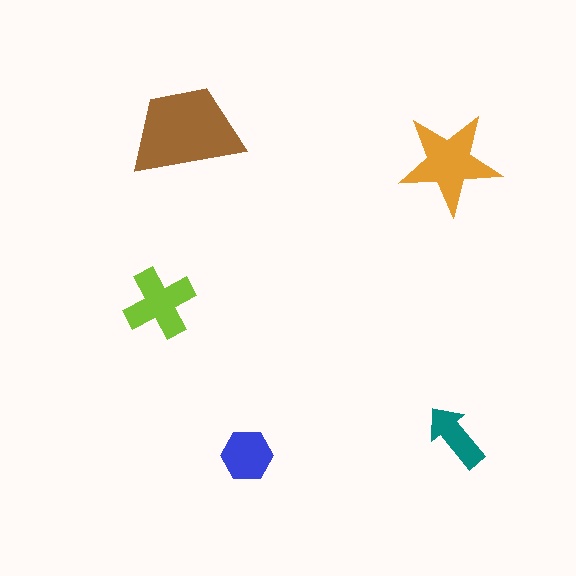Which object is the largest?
The brown trapezoid.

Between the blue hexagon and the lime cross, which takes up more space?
The lime cross.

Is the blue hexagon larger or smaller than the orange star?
Smaller.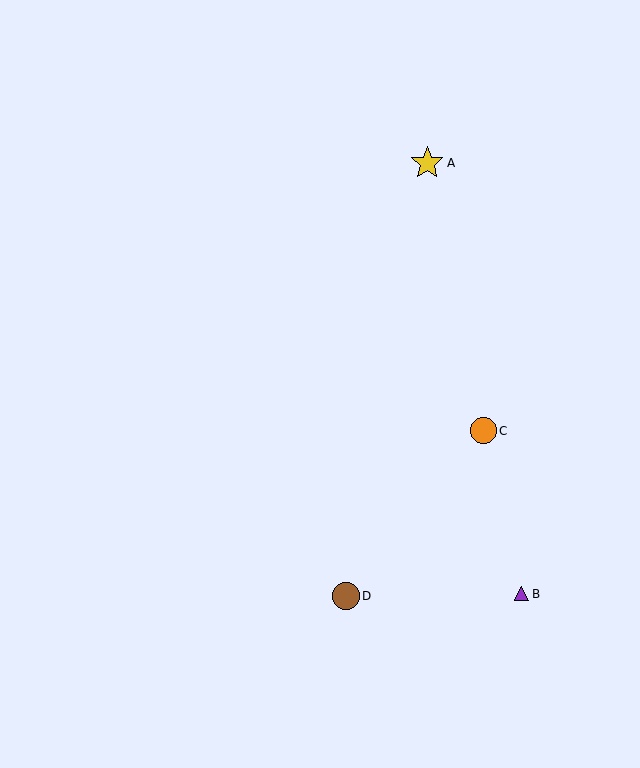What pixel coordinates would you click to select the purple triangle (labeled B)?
Click at (522, 594) to select the purple triangle B.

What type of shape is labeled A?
Shape A is a yellow star.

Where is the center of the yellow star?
The center of the yellow star is at (427, 163).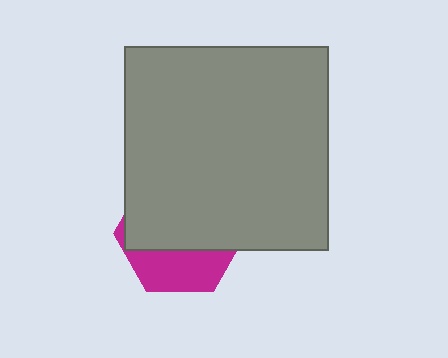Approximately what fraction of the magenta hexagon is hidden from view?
Roughly 67% of the magenta hexagon is hidden behind the gray square.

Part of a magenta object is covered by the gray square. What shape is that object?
It is a hexagon.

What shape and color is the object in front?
The object in front is a gray square.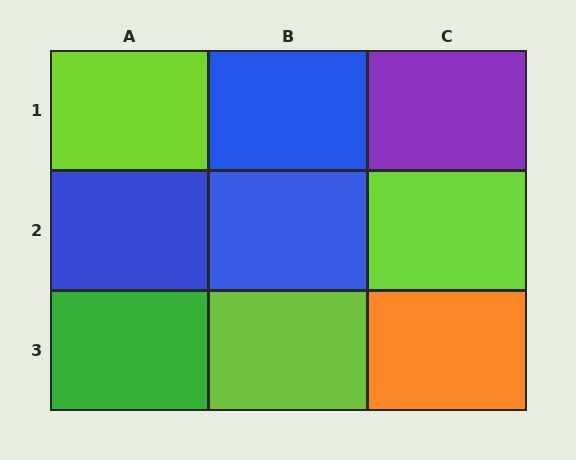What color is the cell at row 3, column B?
Lime.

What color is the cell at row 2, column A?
Blue.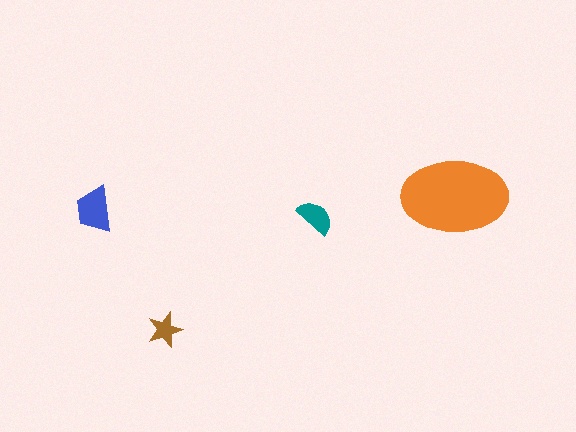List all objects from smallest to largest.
The brown star, the teal semicircle, the blue trapezoid, the orange ellipse.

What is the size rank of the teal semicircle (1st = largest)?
3rd.